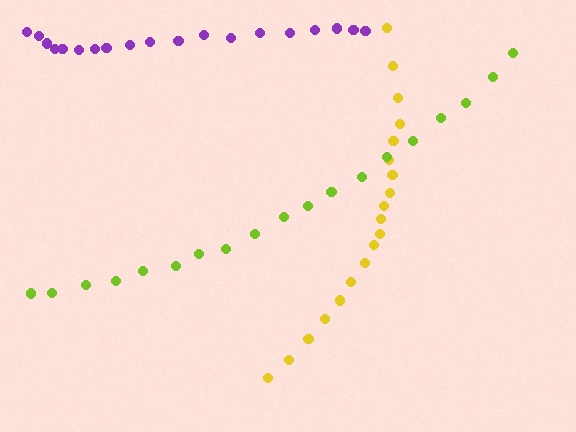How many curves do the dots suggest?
There are 3 distinct paths.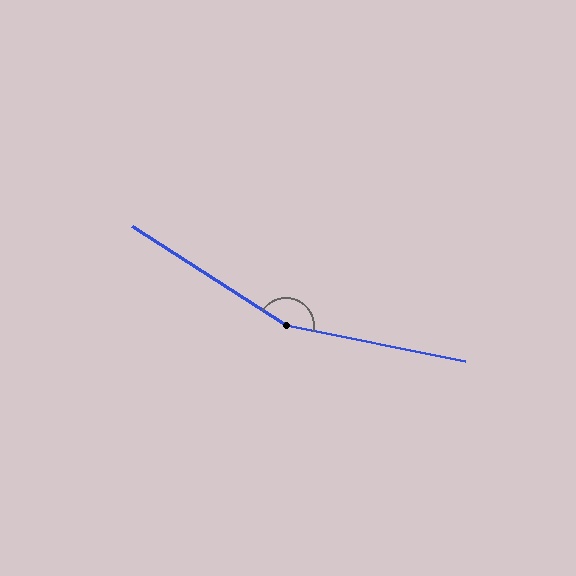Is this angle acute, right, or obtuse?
It is obtuse.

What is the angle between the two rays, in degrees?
Approximately 158 degrees.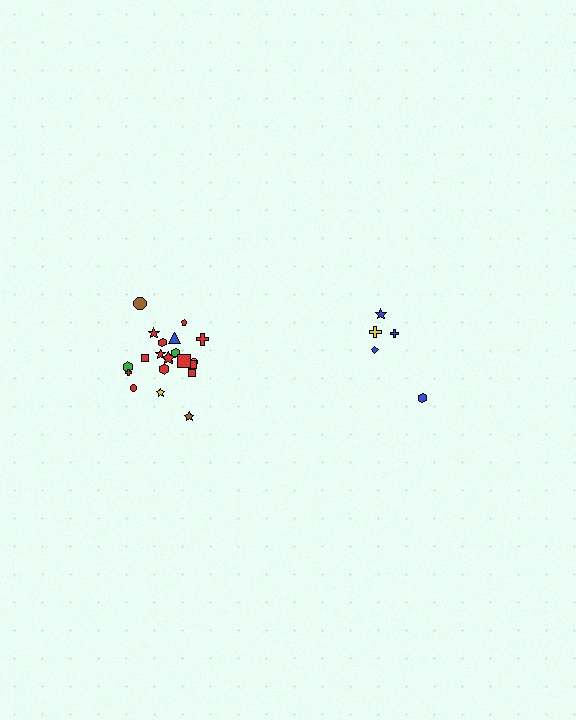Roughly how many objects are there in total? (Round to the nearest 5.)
Roughly 25 objects in total.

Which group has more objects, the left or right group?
The left group.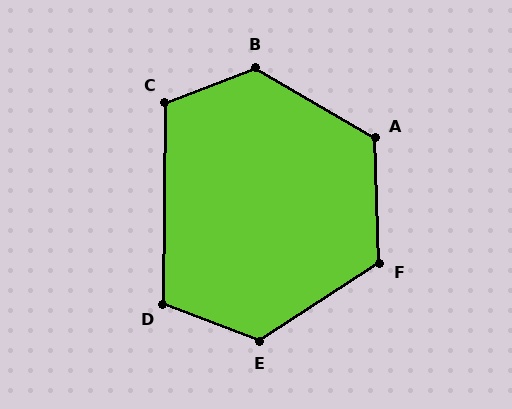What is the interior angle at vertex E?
Approximately 126 degrees (obtuse).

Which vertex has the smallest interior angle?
D, at approximately 110 degrees.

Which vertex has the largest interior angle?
B, at approximately 129 degrees.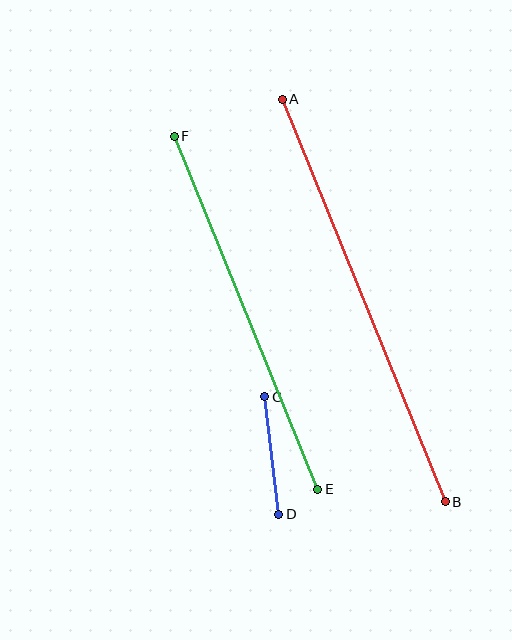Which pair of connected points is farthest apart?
Points A and B are farthest apart.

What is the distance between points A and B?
The distance is approximately 434 pixels.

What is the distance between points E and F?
The distance is approximately 381 pixels.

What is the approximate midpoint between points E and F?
The midpoint is at approximately (246, 313) pixels.